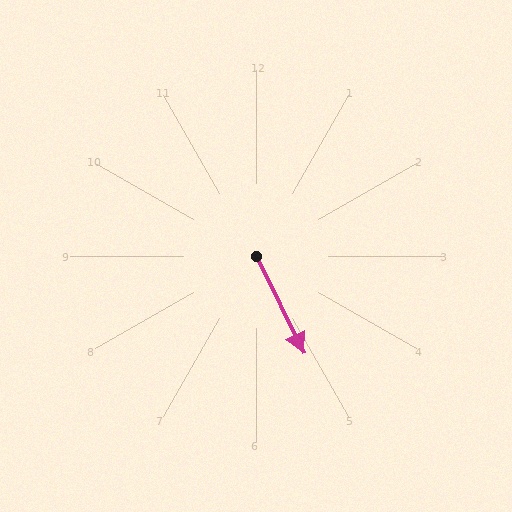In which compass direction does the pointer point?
Southeast.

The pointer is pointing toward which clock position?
Roughly 5 o'clock.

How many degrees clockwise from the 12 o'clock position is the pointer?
Approximately 154 degrees.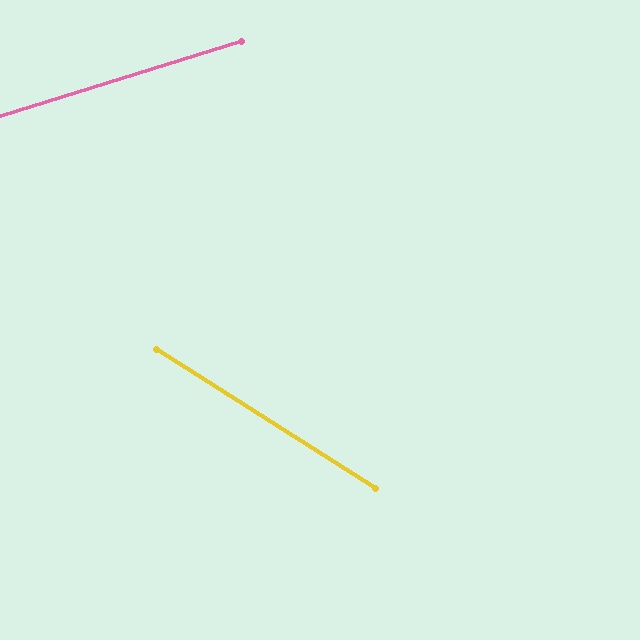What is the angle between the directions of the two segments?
Approximately 50 degrees.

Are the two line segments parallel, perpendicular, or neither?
Neither parallel nor perpendicular — they differ by about 50°.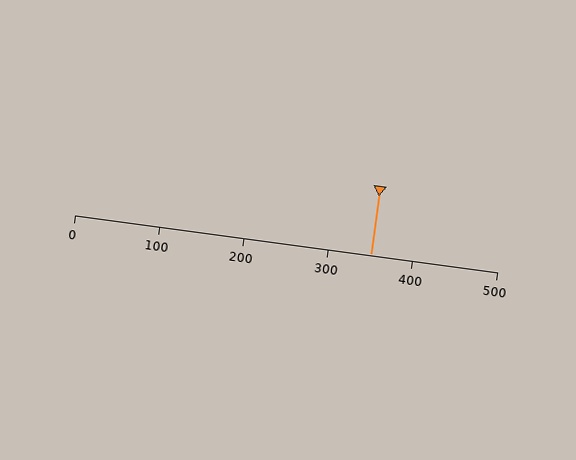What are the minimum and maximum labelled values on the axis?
The axis runs from 0 to 500.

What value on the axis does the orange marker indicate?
The marker indicates approximately 350.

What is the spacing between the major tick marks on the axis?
The major ticks are spaced 100 apart.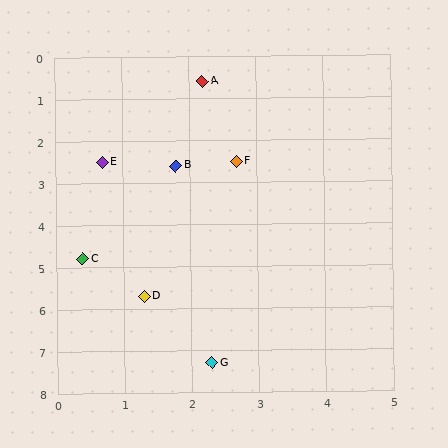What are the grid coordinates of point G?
Point G is at approximately (2.3, 7.3).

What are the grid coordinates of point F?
Point F is at approximately (2.7, 2.5).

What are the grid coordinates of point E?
Point E is at approximately (0.7, 2.5).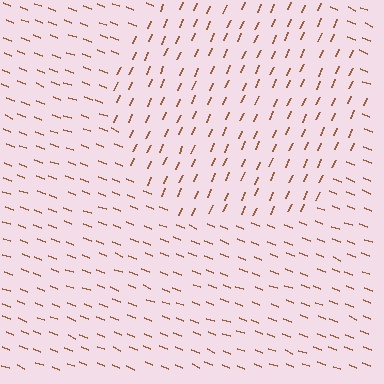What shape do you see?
I see a circle.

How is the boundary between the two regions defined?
The boundary is defined purely by a change in line orientation (approximately 87 degrees difference). All lines are the same color and thickness.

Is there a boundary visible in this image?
Yes, there is a texture boundary formed by a change in line orientation.